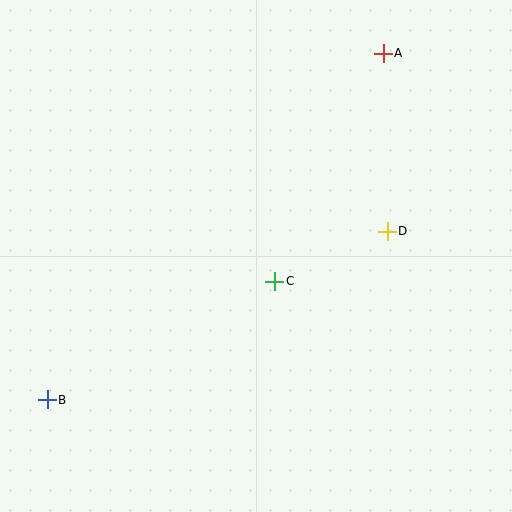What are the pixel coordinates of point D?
Point D is at (387, 231).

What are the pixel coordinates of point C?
Point C is at (275, 281).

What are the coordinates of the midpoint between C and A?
The midpoint between C and A is at (329, 167).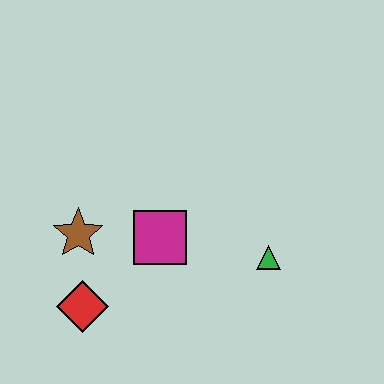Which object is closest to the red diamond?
The brown star is closest to the red diamond.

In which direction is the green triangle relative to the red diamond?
The green triangle is to the right of the red diamond.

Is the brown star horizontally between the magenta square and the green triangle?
No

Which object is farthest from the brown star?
The green triangle is farthest from the brown star.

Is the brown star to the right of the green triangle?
No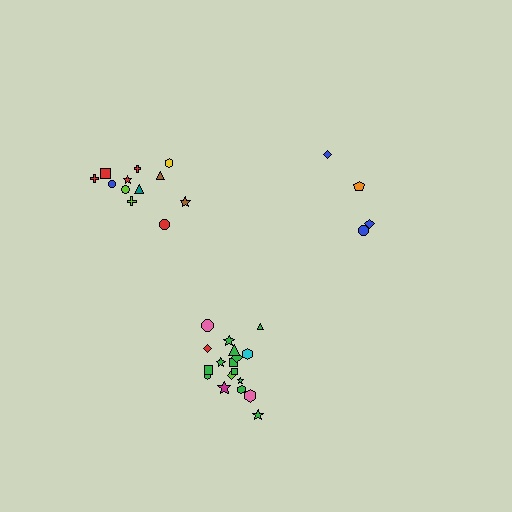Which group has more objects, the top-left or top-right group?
The top-left group.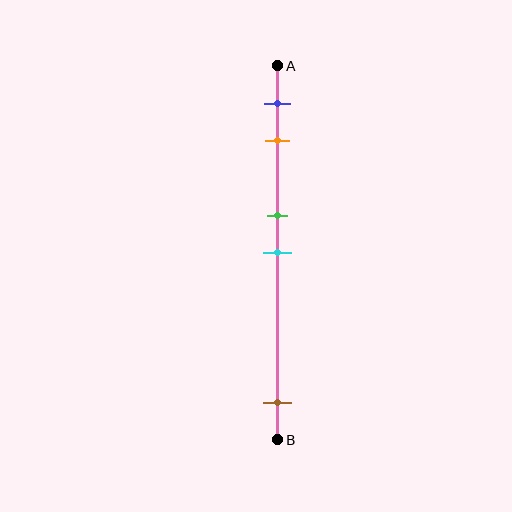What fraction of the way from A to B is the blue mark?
The blue mark is approximately 10% (0.1) of the way from A to B.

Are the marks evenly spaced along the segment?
No, the marks are not evenly spaced.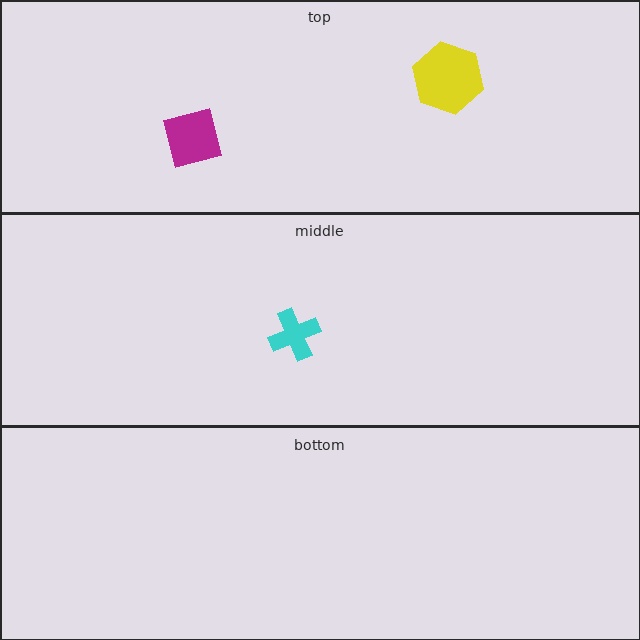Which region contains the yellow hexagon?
The top region.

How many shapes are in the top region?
2.